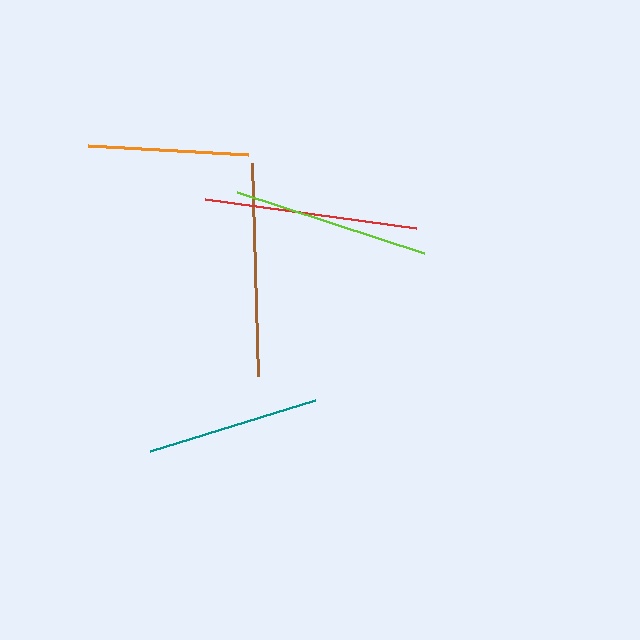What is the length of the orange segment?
The orange segment is approximately 160 pixels long.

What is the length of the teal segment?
The teal segment is approximately 172 pixels long.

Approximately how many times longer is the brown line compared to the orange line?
The brown line is approximately 1.3 times the length of the orange line.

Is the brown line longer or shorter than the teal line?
The brown line is longer than the teal line.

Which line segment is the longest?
The red line is the longest at approximately 213 pixels.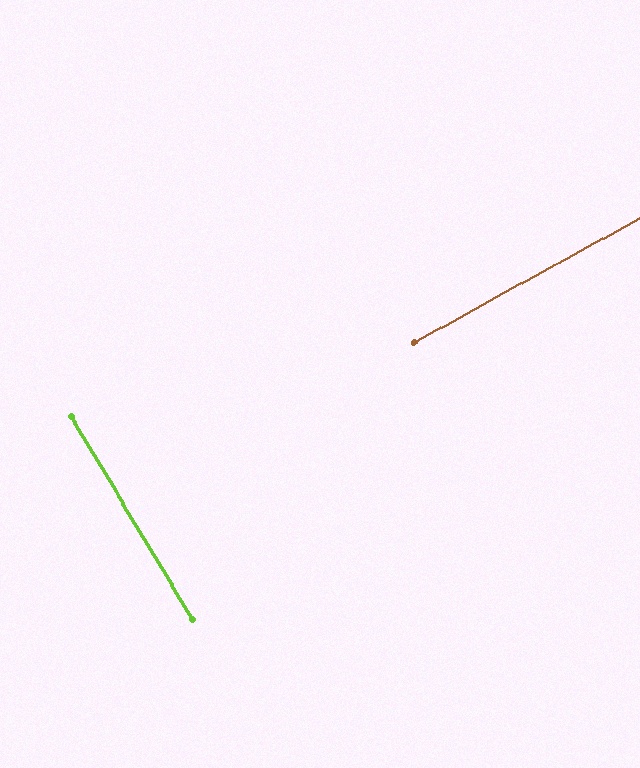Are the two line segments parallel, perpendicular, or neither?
Perpendicular — they meet at approximately 88°.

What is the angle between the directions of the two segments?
Approximately 88 degrees.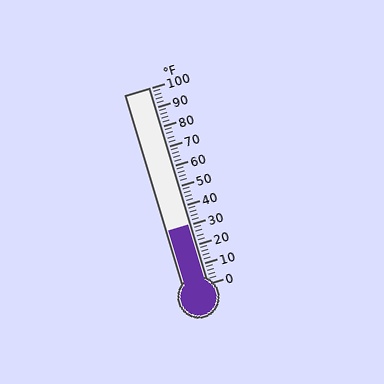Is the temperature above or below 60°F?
The temperature is below 60°F.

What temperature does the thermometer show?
The thermometer shows approximately 30°F.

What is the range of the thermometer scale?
The thermometer scale ranges from 0°F to 100°F.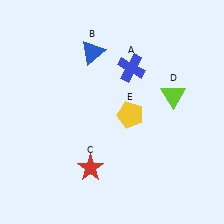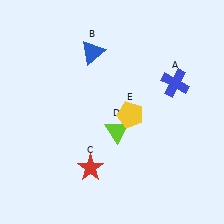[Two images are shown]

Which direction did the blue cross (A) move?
The blue cross (A) moved right.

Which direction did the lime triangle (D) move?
The lime triangle (D) moved left.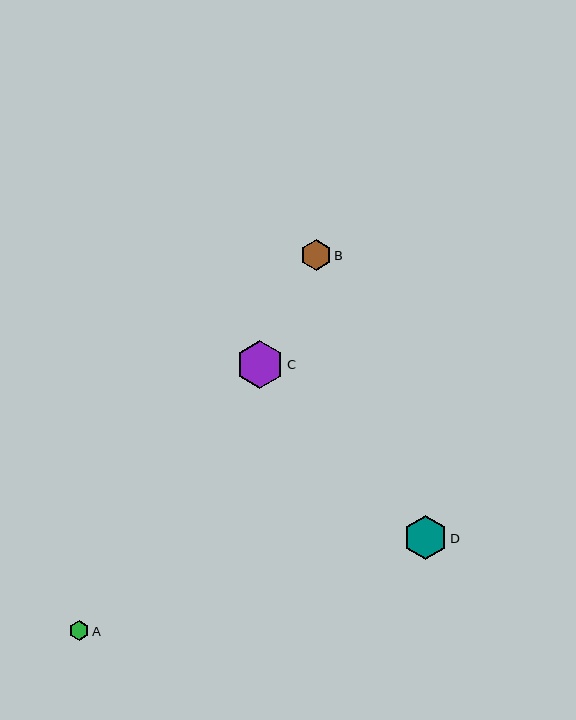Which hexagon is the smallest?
Hexagon A is the smallest with a size of approximately 20 pixels.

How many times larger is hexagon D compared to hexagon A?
Hexagon D is approximately 2.2 times the size of hexagon A.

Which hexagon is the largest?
Hexagon C is the largest with a size of approximately 48 pixels.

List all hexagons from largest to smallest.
From largest to smallest: C, D, B, A.